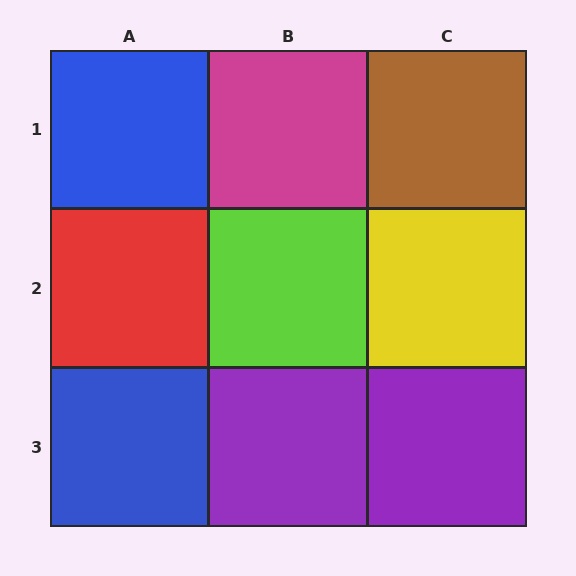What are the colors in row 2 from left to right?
Red, lime, yellow.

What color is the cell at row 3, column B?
Purple.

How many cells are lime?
1 cell is lime.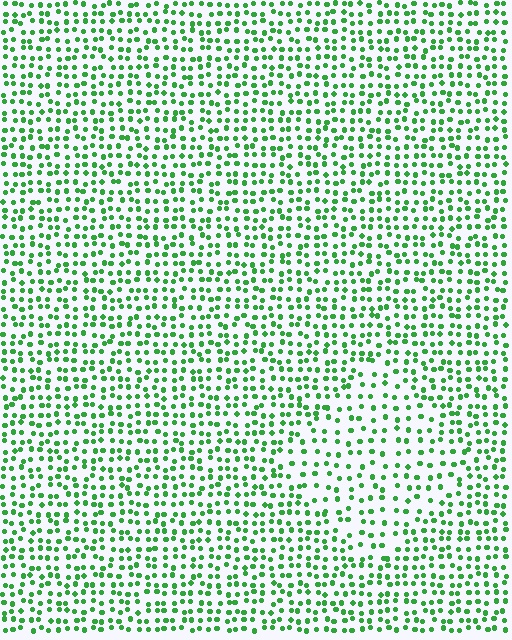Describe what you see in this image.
The image contains small green elements arranged at two different densities. A diamond-shaped region is visible where the elements are less densely packed than the surrounding area.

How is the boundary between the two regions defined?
The boundary is defined by a change in element density (approximately 1.7x ratio). All elements are the same color, size, and shape.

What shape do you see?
I see a diamond.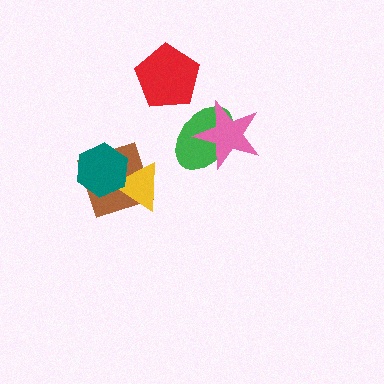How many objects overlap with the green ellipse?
1 object overlaps with the green ellipse.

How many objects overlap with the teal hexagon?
2 objects overlap with the teal hexagon.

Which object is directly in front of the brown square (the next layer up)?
The yellow triangle is directly in front of the brown square.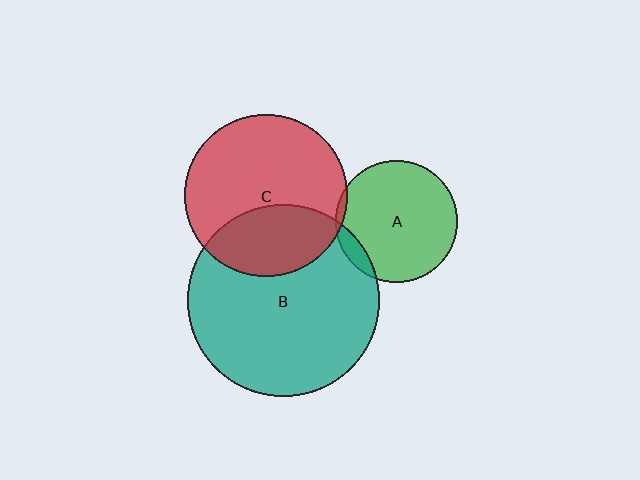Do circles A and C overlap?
Yes.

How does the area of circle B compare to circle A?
Approximately 2.5 times.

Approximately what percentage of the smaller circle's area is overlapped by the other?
Approximately 5%.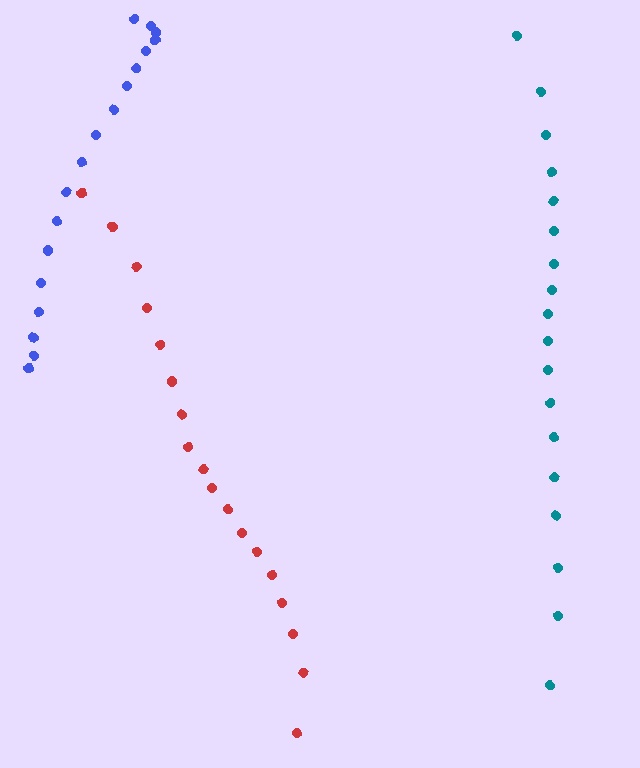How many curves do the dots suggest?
There are 3 distinct paths.